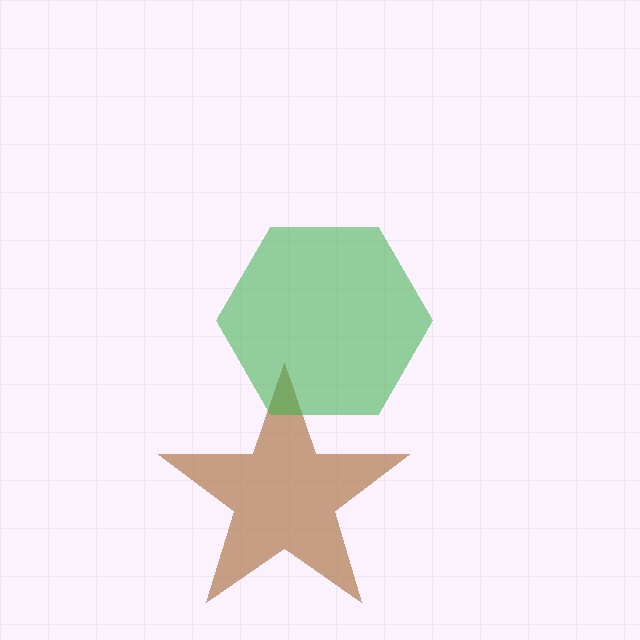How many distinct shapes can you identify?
There are 2 distinct shapes: a brown star, a green hexagon.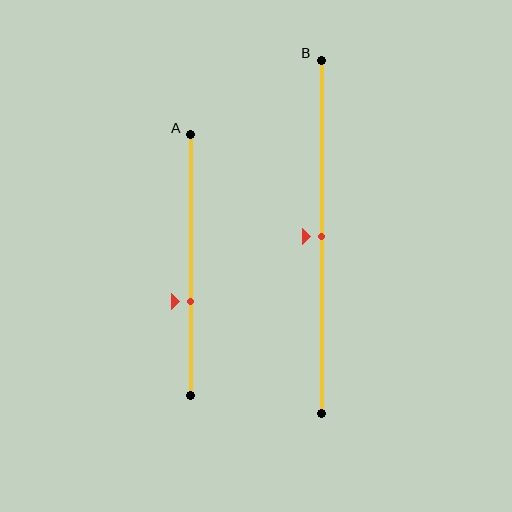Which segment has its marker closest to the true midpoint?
Segment B has its marker closest to the true midpoint.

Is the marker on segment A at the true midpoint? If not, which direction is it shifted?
No, the marker on segment A is shifted downward by about 14% of the segment length.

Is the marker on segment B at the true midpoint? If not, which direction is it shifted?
Yes, the marker on segment B is at the true midpoint.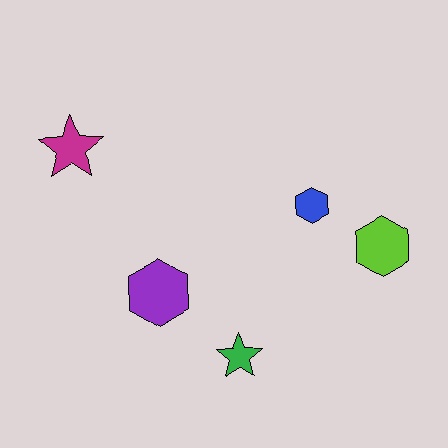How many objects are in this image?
There are 5 objects.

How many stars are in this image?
There are 2 stars.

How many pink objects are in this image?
There are no pink objects.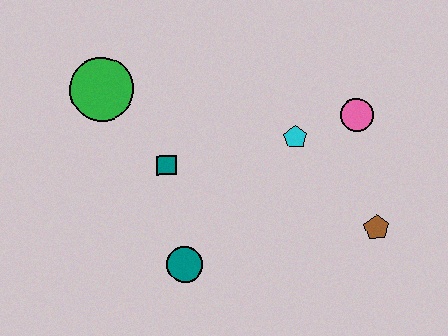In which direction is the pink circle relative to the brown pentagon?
The pink circle is above the brown pentagon.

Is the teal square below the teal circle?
No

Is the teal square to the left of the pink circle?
Yes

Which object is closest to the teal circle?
The teal square is closest to the teal circle.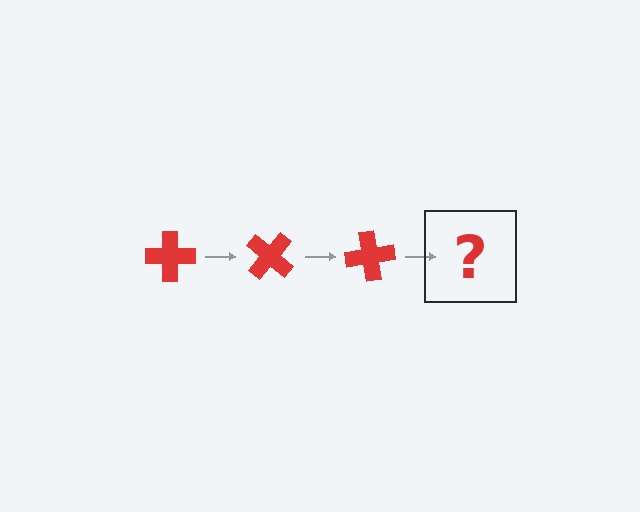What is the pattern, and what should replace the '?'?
The pattern is that the cross rotates 40 degrees each step. The '?' should be a red cross rotated 120 degrees.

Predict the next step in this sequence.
The next step is a red cross rotated 120 degrees.